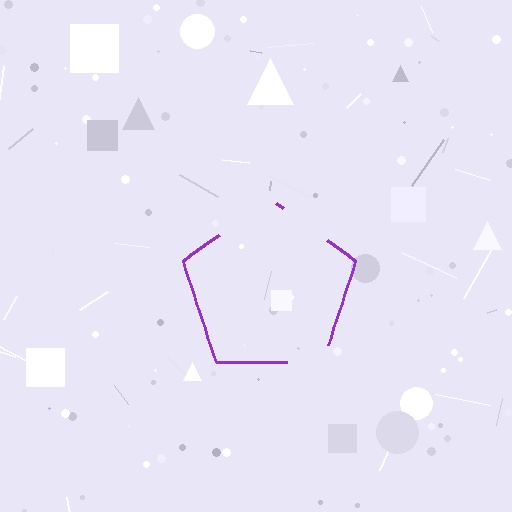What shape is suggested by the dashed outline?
The dashed outline suggests a pentagon.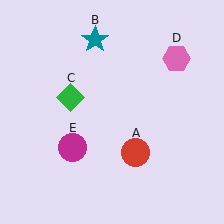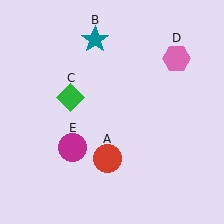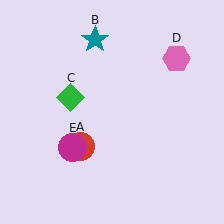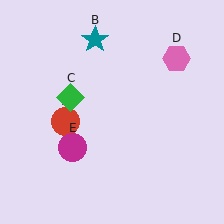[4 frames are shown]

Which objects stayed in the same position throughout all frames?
Teal star (object B) and green diamond (object C) and pink hexagon (object D) and magenta circle (object E) remained stationary.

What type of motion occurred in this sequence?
The red circle (object A) rotated clockwise around the center of the scene.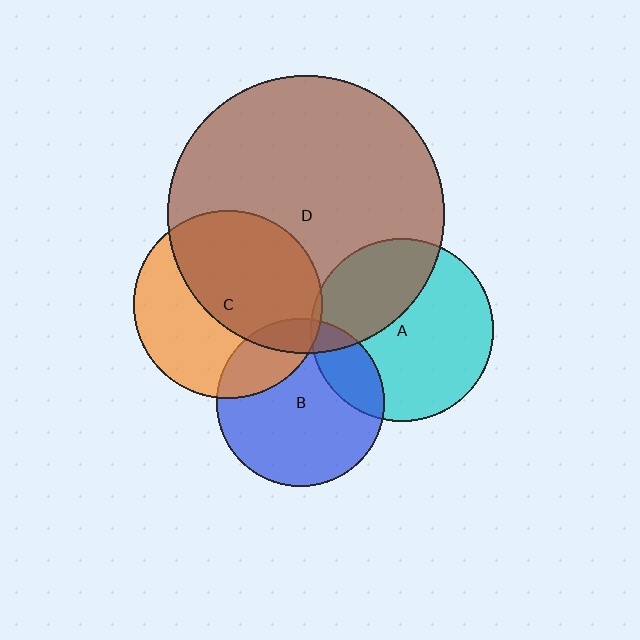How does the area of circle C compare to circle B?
Approximately 1.3 times.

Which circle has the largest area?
Circle D (brown).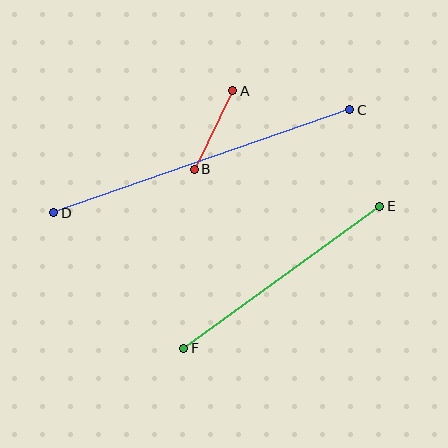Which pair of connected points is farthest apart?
Points C and D are farthest apart.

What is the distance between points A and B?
The distance is approximately 87 pixels.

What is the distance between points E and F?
The distance is approximately 242 pixels.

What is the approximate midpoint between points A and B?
The midpoint is at approximately (213, 130) pixels.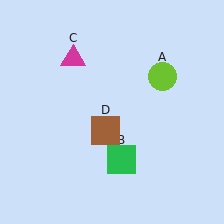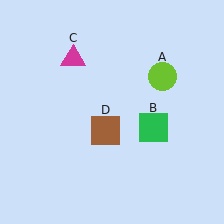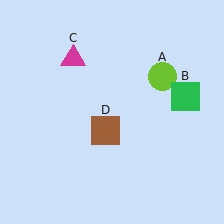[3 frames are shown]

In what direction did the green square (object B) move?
The green square (object B) moved up and to the right.